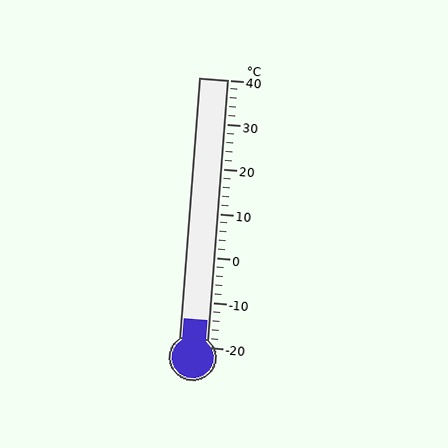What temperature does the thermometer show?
The thermometer shows approximately -14°C.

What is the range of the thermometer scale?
The thermometer scale ranges from -20°C to 40°C.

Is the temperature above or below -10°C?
The temperature is below -10°C.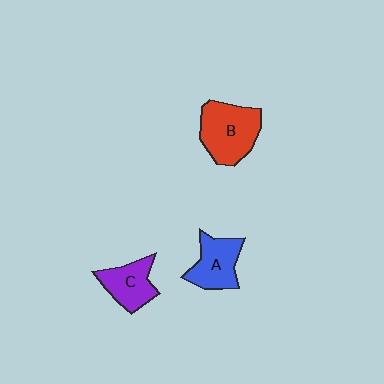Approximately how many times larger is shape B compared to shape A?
Approximately 1.4 times.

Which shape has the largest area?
Shape B (red).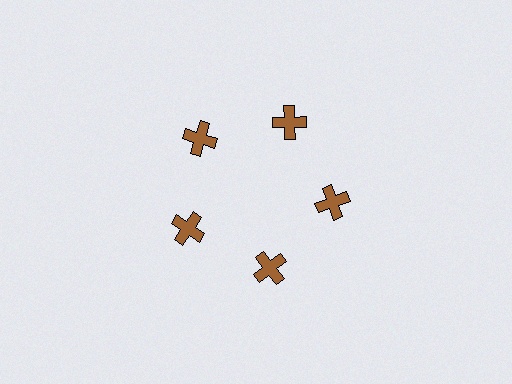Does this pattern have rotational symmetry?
Yes, this pattern has 5-fold rotational symmetry. It looks the same after rotating 72 degrees around the center.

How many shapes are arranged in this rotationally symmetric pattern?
There are 5 shapes, arranged in 5 groups of 1.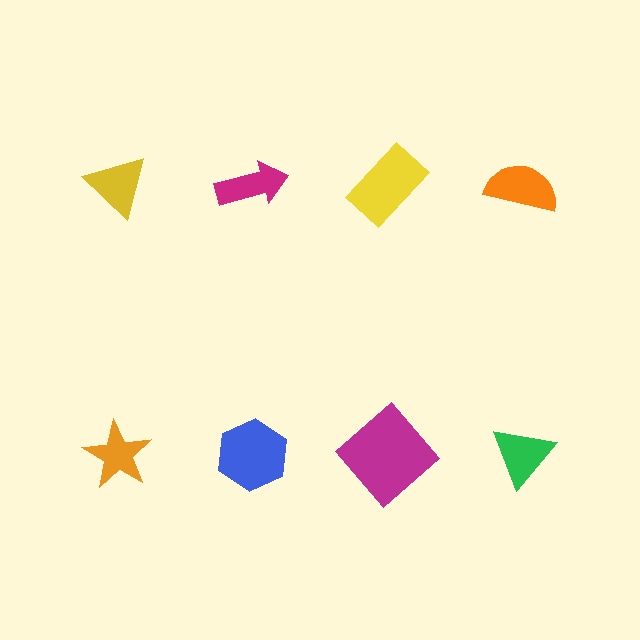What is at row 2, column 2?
A blue hexagon.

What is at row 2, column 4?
A green triangle.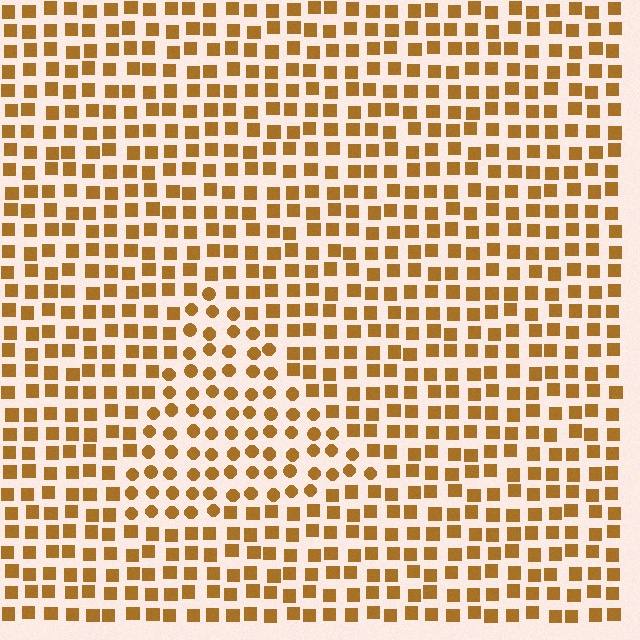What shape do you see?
I see a triangle.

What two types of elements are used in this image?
The image uses circles inside the triangle region and squares outside it.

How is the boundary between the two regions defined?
The boundary is defined by a change in element shape: circles inside vs. squares outside. All elements share the same color and spacing.